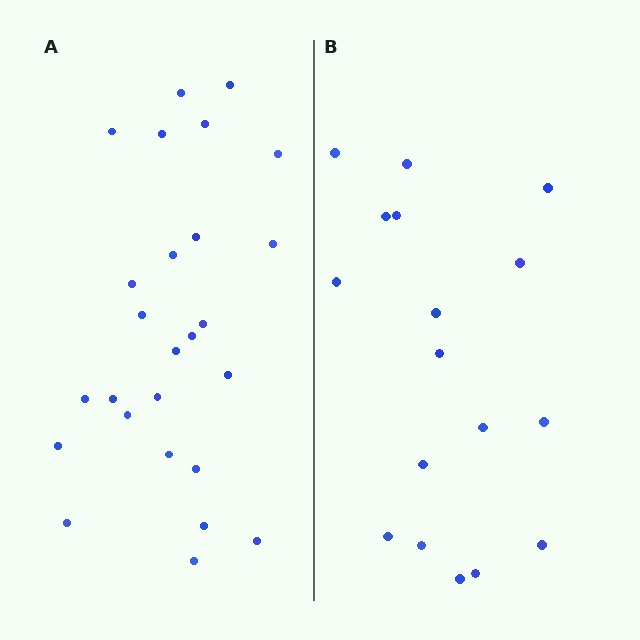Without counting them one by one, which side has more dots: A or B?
Region A (the left region) has more dots.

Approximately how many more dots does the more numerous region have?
Region A has roughly 8 or so more dots than region B.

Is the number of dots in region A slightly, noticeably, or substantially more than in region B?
Region A has substantially more. The ratio is roughly 1.5 to 1.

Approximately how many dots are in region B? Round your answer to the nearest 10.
About 20 dots. (The exact count is 17, which rounds to 20.)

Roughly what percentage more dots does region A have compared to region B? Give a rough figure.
About 55% more.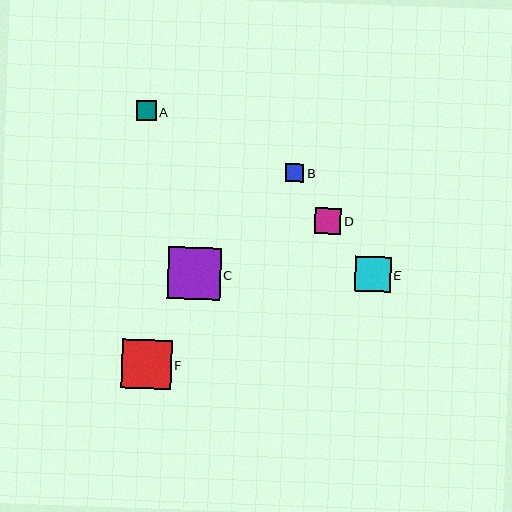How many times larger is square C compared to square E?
Square C is approximately 1.5 times the size of square E.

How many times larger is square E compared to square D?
Square E is approximately 1.4 times the size of square D.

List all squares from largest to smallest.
From largest to smallest: C, F, E, D, A, B.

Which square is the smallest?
Square B is the smallest with a size of approximately 18 pixels.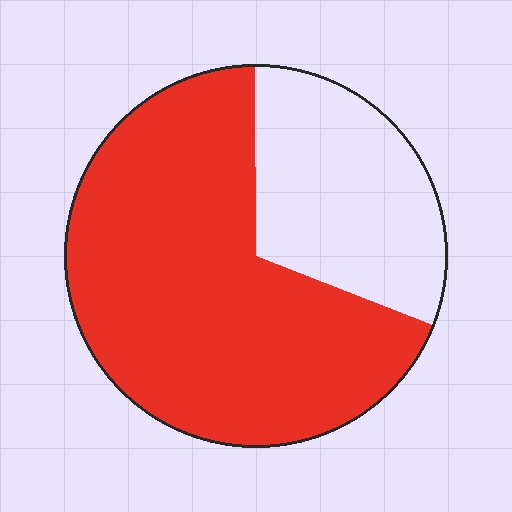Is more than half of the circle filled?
Yes.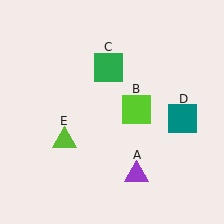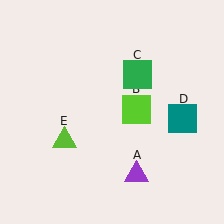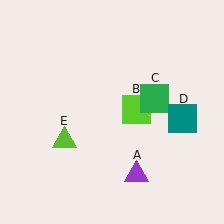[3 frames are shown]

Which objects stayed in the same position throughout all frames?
Purple triangle (object A) and lime square (object B) and teal square (object D) and lime triangle (object E) remained stationary.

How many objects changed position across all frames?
1 object changed position: green square (object C).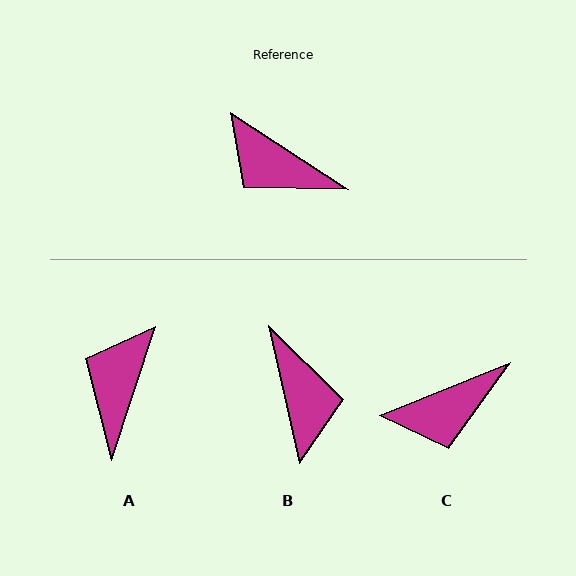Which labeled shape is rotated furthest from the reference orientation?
B, about 136 degrees away.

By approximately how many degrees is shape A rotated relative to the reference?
Approximately 75 degrees clockwise.